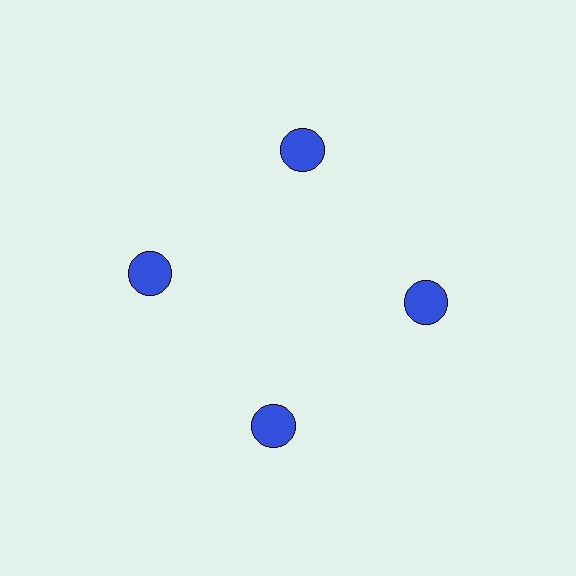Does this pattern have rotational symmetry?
Yes, this pattern has 4-fold rotational symmetry. It looks the same after rotating 90 degrees around the center.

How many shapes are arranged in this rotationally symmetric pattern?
There are 4 shapes, arranged in 4 groups of 1.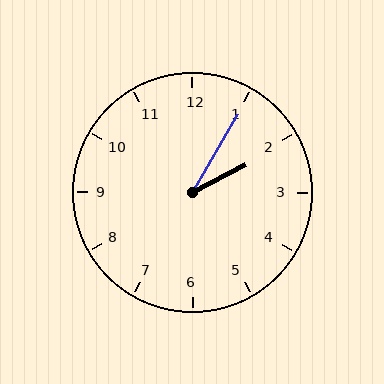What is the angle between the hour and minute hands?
Approximately 32 degrees.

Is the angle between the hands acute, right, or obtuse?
It is acute.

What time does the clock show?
2:05.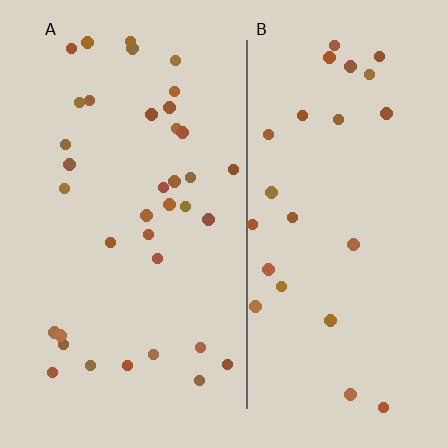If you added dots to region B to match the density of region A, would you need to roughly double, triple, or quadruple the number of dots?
Approximately double.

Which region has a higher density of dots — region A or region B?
A (the left).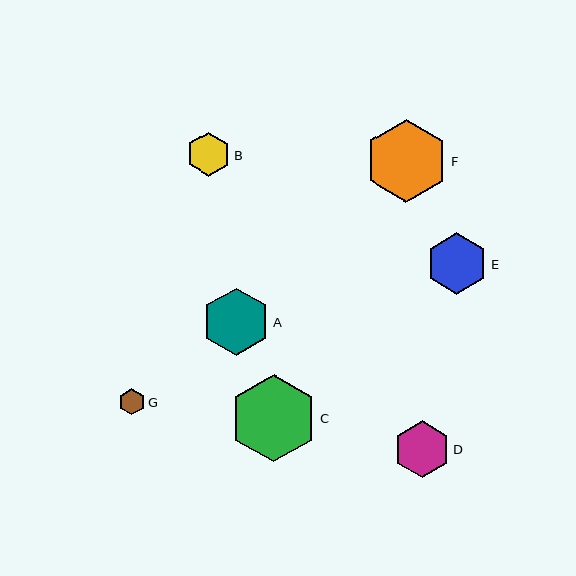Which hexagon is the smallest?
Hexagon G is the smallest with a size of approximately 26 pixels.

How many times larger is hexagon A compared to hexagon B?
Hexagon A is approximately 1.5 times the size of hexagon B.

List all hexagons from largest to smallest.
From largest to smallest: C, F, A, E, D, B, G.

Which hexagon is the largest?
Hexagon C is the largest with a size of approximately 87 pixels.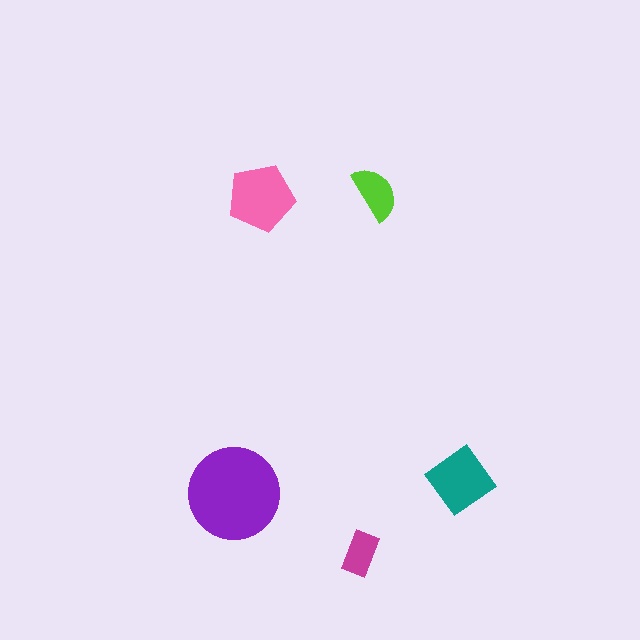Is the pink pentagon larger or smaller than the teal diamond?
Larger.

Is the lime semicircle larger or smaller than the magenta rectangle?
Larger.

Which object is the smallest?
The magenta rectangle.